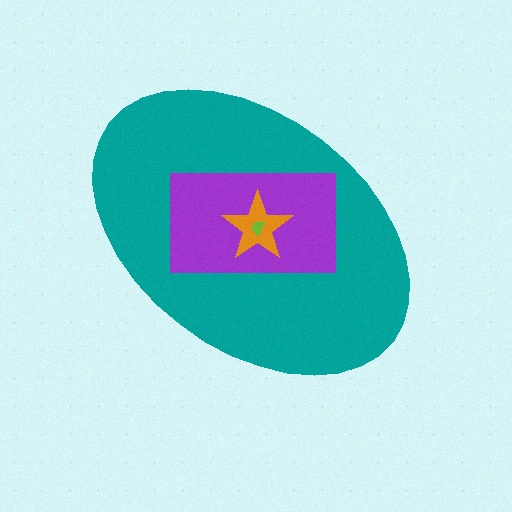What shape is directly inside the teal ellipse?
The purple rectangle.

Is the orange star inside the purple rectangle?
Yes.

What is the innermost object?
The lime trapezoid.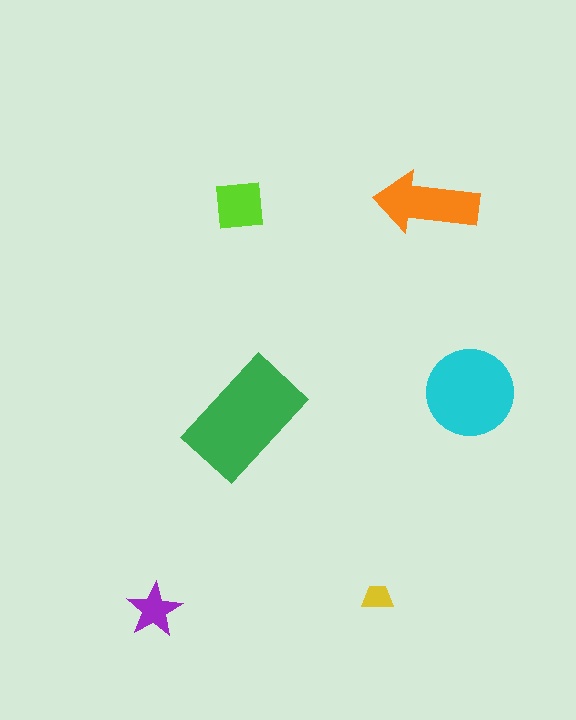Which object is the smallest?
The yellow trapezoid.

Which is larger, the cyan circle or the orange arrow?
The cyan circle.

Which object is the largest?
The green rectangle.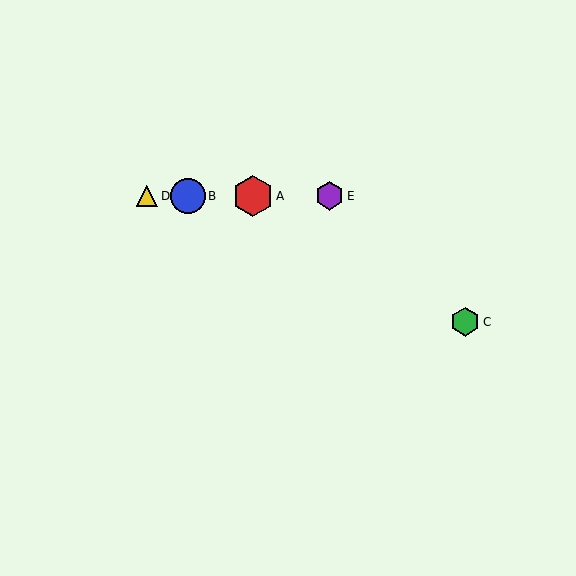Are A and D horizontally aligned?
Yes, both are at y≈196.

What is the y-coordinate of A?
Object A is at y≈196.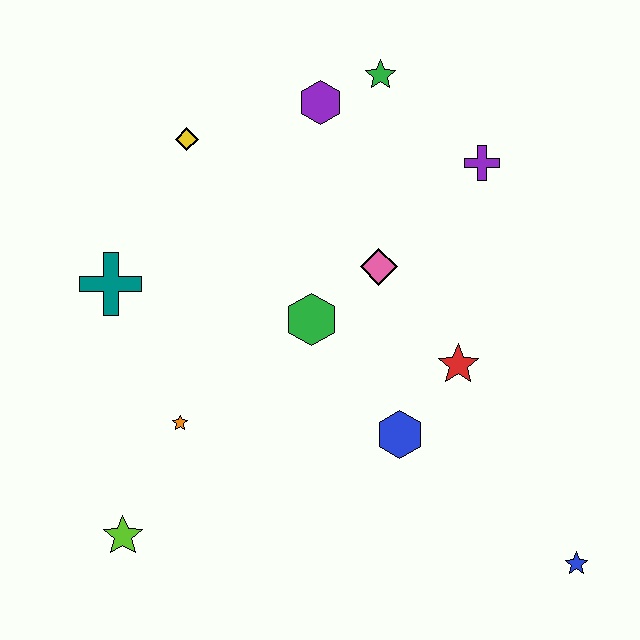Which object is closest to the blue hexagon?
The red star is closest to the blue hexagon.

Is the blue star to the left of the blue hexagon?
No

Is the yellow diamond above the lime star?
Yes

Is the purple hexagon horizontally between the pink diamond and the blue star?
No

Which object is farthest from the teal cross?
The blue star is farthest from the teal cross.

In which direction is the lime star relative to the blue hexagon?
The lime star is to the left of the blue hexagon.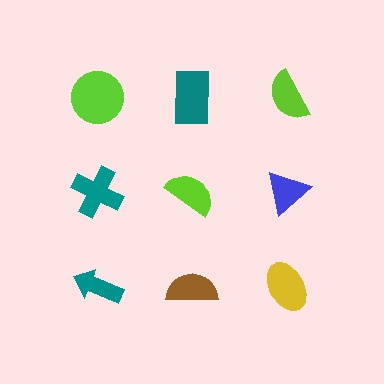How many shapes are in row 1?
3 shapes.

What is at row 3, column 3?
A yellow ellipse.